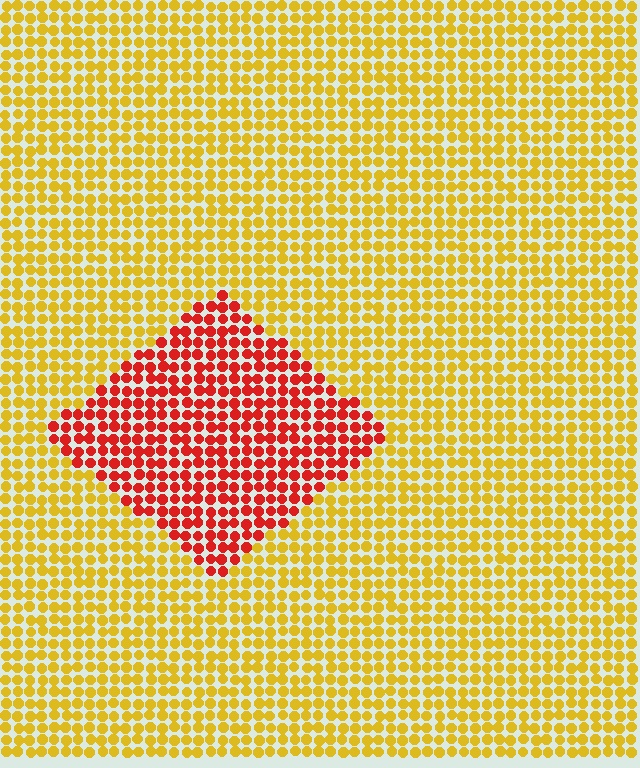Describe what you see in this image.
The image is filled with small yellow elements in a uniform arrangement. A diamond-shaped region is visible where the elements are tinted to a slightly different hue, forming a subtle color boundary.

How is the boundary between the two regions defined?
The boundary is defined purely by a slight shift in hue (about 49 degrees). Spacing, size, and orientation are identical on both sides.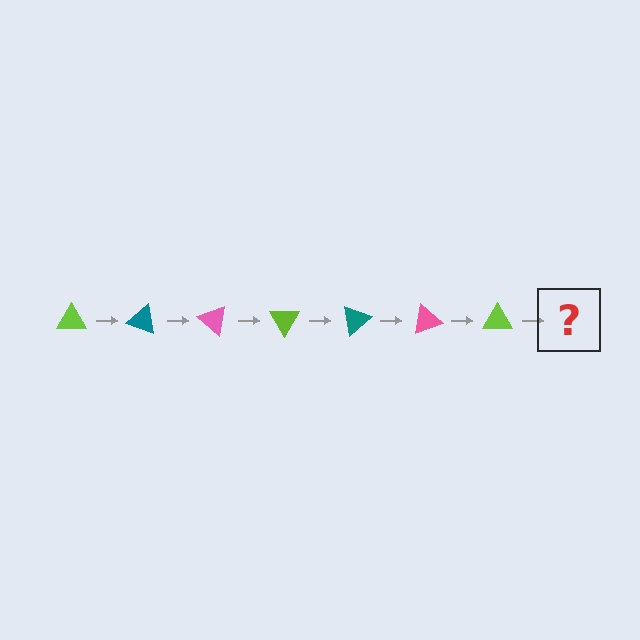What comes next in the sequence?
The next element should be a teal triangle, rotated 140 degrees from the start.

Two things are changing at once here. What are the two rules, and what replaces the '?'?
The two rules are that it rotates 20 degrees each step and the color cycles through lime, teal, and pink. The '?' should be a teal triangle, rotated 140 degrees from the start.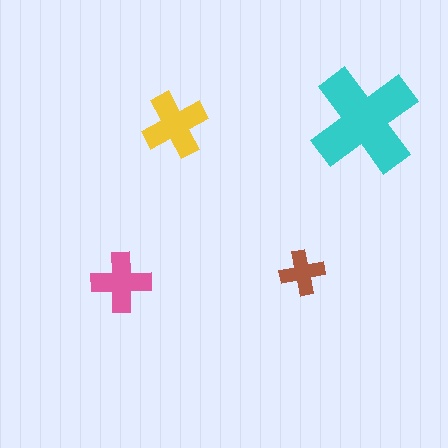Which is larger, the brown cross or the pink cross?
The pink one.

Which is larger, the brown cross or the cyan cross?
The cyan one.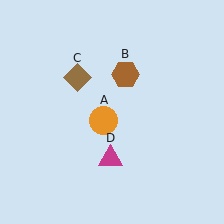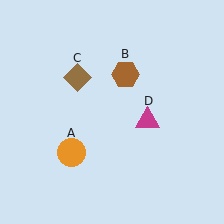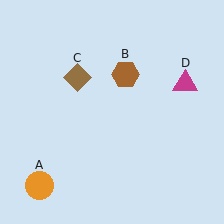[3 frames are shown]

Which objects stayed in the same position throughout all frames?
Brown hexagon (object B) and brown diamond (object C) remained stationary.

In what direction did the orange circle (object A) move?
The orange circle (object A) moved down and to the left.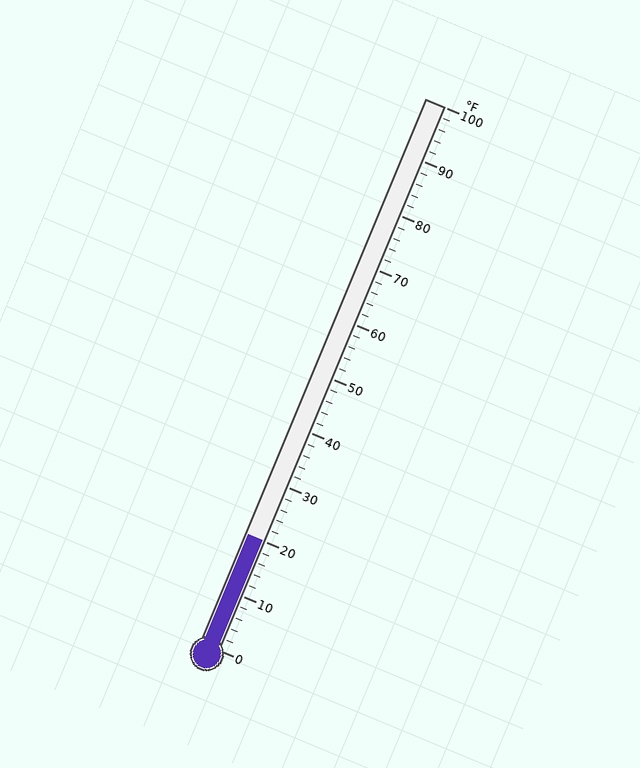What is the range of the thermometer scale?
The thermometer scale ranges from 0°F to 100°F.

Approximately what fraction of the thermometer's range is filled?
The thermometer is filled to approximately 20% of its range.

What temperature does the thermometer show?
The thermometer shows approximately 20°F.